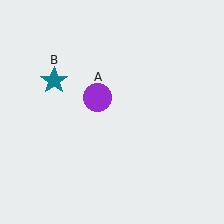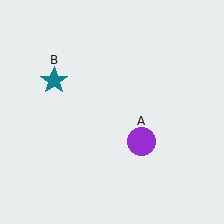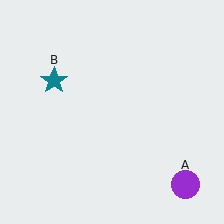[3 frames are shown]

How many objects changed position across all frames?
1 object changed position: purple circle (object A).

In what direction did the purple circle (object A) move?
The purple circle (object A) moved down and to the right.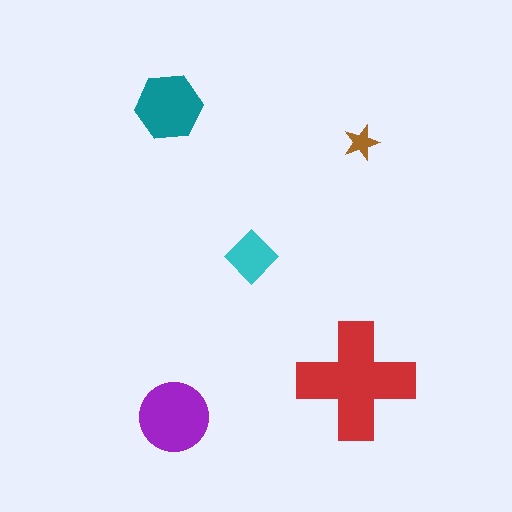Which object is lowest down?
The purple circle is bottommost.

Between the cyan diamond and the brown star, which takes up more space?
The cyan diamond.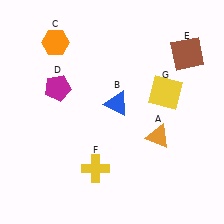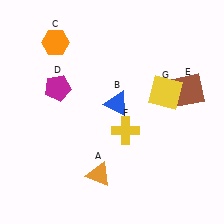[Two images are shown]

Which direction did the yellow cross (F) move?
The yellow cross (F) moved up.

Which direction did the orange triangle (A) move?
The orange triangle (A) moved left.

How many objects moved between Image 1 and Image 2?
3 objects moved between the two images.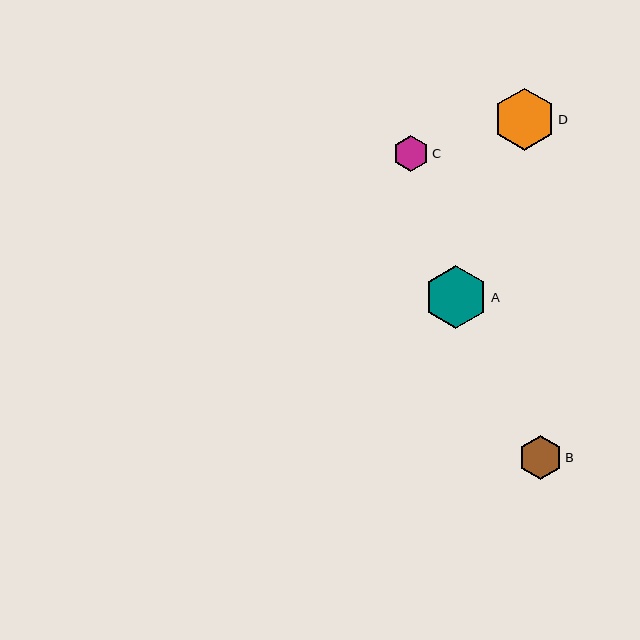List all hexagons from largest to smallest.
From largest to smallest: A, D, B, C.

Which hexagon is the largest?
Hexagon A is the largest with a size of approximately 63 pixels.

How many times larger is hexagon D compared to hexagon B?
Hexagon D is approximately 1.4 times the size of hexagon B.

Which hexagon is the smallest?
Hexagon C is the smallest with a size of approximately 37 pixels.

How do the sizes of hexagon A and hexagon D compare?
Hexagon A and hexagon D are approximately the same size.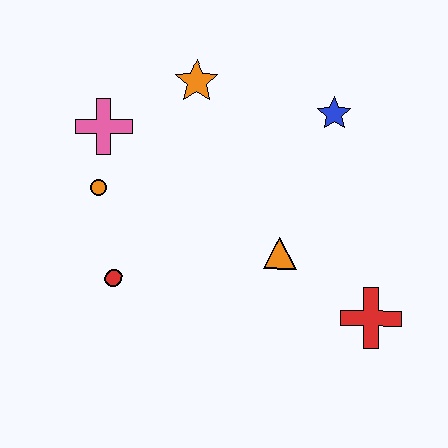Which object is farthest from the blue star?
The red circle is farthest from the blue star.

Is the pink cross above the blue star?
No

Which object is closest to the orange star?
The pink cross is closest to the orange star.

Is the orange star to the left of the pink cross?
No